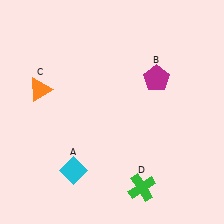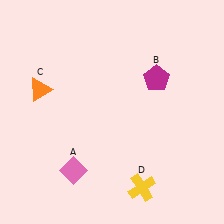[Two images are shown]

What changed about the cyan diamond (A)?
In Image 1, A is cyan. In Image 2, it changed to pink.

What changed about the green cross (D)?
In Image 1, D is green. In Image 2, it changed to yellow.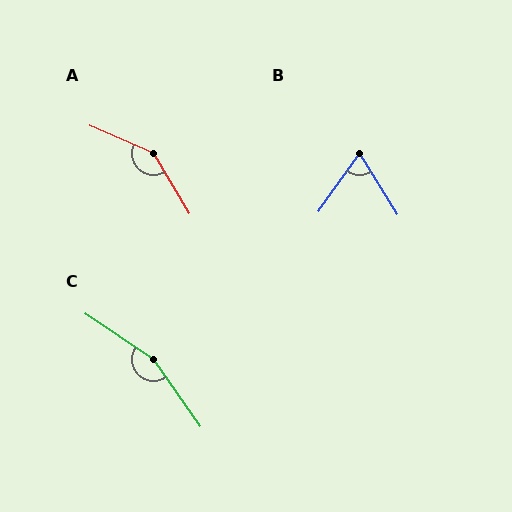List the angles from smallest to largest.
B (67°), A (145°), C (159°).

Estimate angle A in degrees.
Approximately 145 degrees.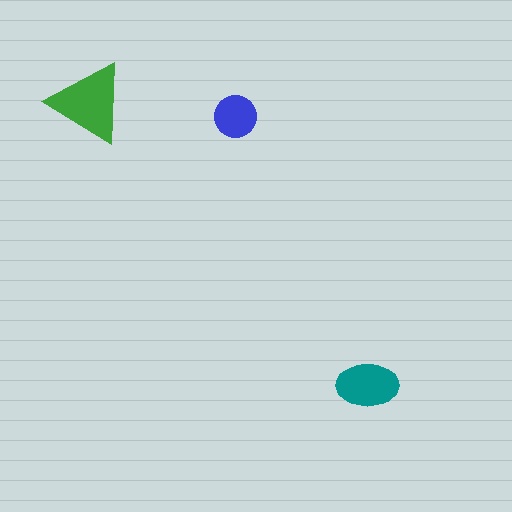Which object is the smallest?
The blue circle.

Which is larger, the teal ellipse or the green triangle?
The green triangle.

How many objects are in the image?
There are 3 objects in the image.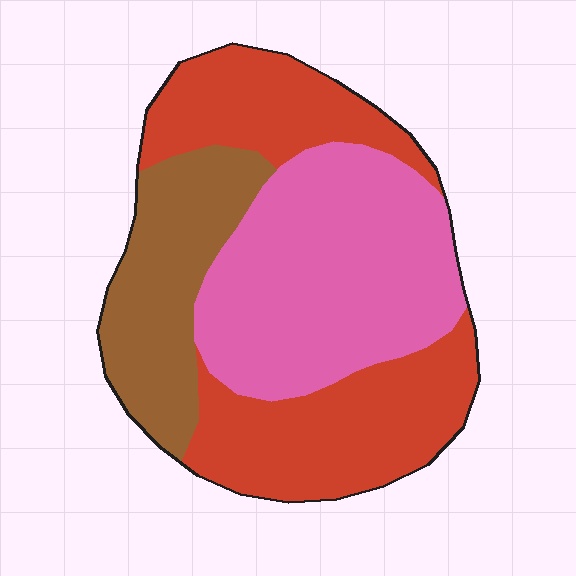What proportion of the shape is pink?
Pink takes up about three eighths (3/8) of the shape.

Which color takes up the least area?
Brown, at roughly 20%.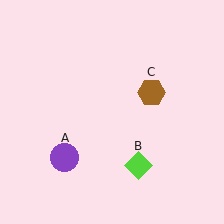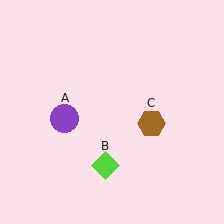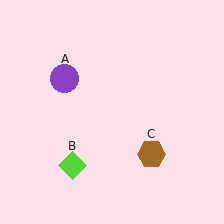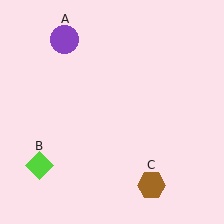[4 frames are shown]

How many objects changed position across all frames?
3 objects changed position: purple circle (object A), lime diamond (object B), brown hexagon (object C).